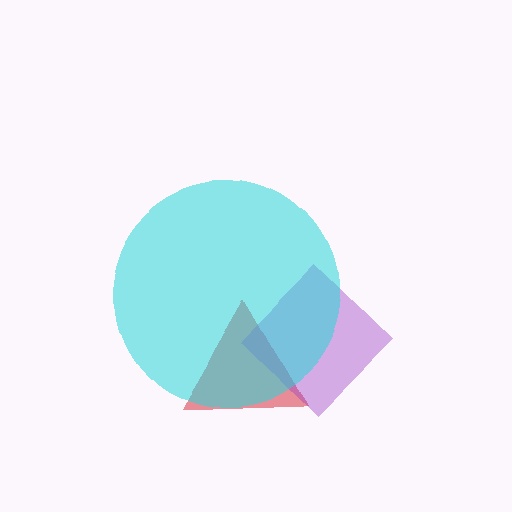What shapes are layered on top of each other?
The layered shapes are: a red triangle, a purple diamond, a cyan circle.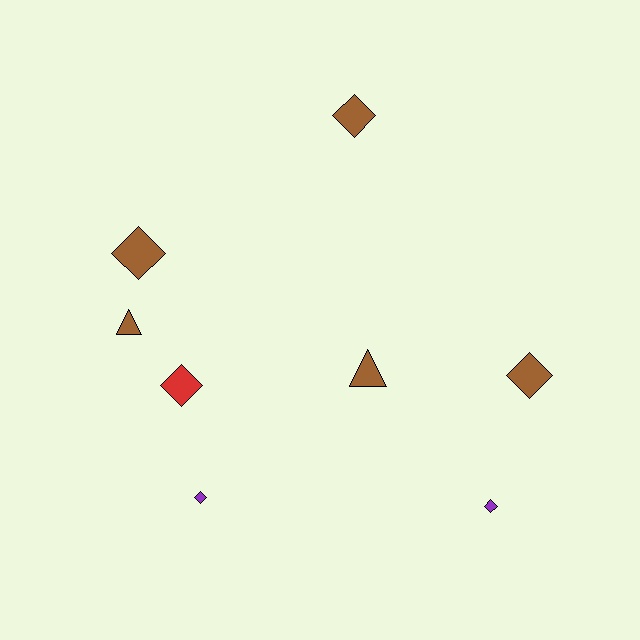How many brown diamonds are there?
There are 3 brown diamonds.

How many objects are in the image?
There are 8 objects.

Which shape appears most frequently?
Diamond, with 6 objects.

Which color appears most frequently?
Brown, with 5 objects.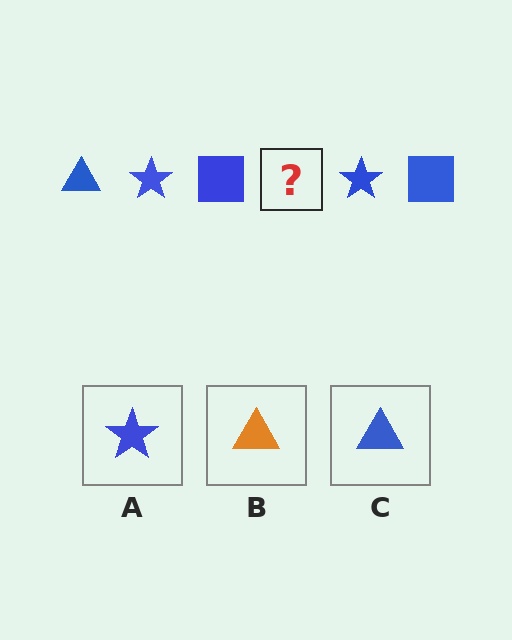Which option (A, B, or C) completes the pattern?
C.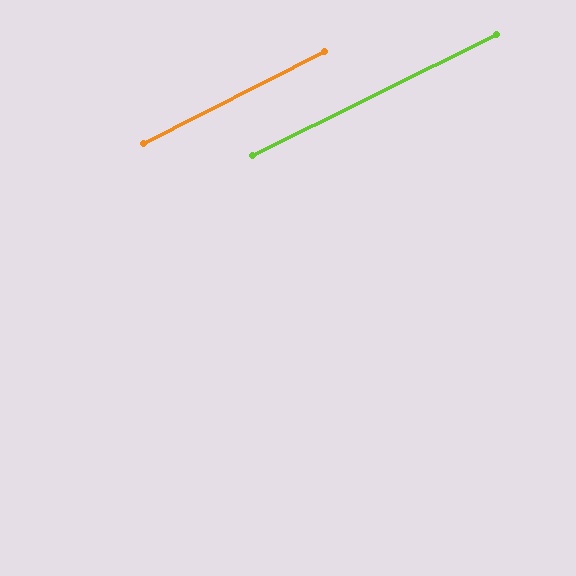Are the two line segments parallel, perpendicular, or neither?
Parallel — their directions differ by only 0.7°.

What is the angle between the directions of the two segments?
Approximately 1 degree.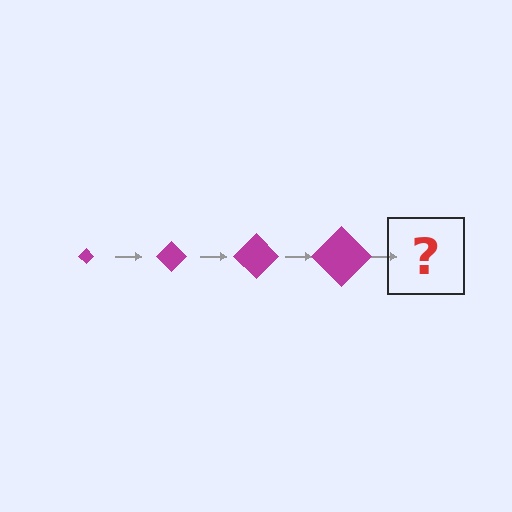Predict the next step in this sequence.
The next step is a magenta diamond, larger than the previous one.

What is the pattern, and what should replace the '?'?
The pattern is that the diamond gets progressively larger each step. The '?' should be a magenta diamond, larger than the previous one.